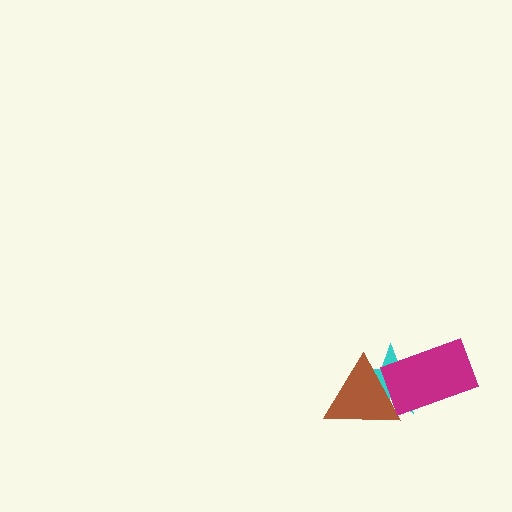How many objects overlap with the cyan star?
2 objects overlap with the cyan star.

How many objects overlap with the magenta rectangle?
2 objects overlap with the magenta rectangle.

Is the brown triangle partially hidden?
Yes, it is partially covered by another shape.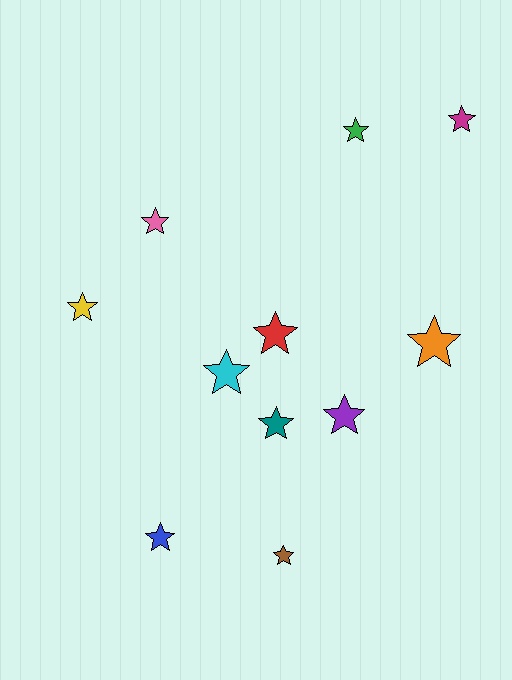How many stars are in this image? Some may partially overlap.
There are 11 stars.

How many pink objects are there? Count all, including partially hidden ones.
There is 1 pink object.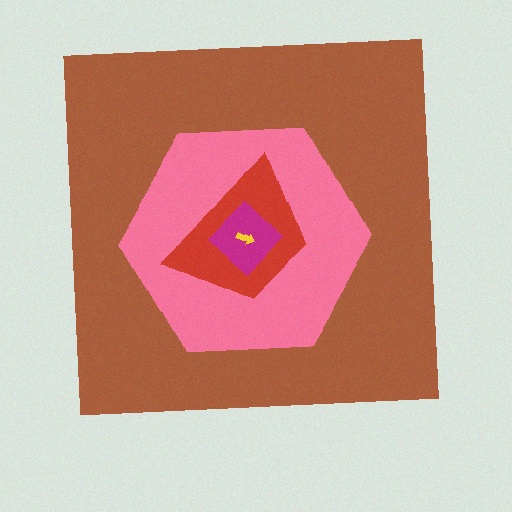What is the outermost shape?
The brown square.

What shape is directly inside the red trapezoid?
The magenta diamond.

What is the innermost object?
The yellow arrow.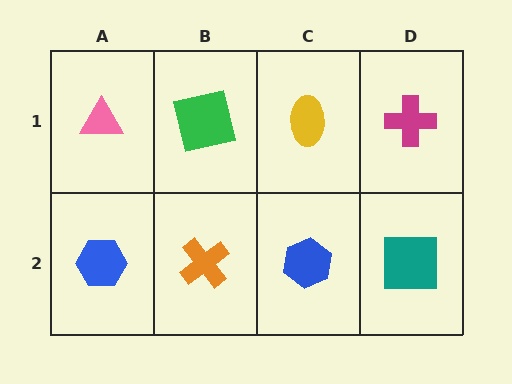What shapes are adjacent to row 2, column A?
A pink triangle (row 1, column A), an orange cross (row 2, column B).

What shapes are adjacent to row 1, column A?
A blue hexagon (row 2, column A), a green square (row 1, column B).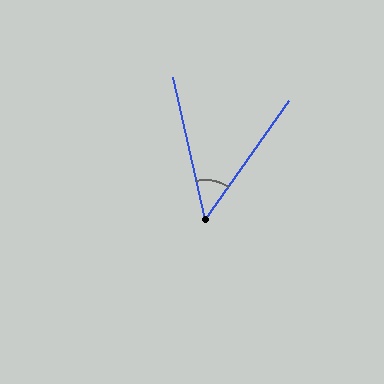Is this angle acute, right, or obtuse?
It is acute.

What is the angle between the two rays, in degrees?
Approximately 48 degrees.